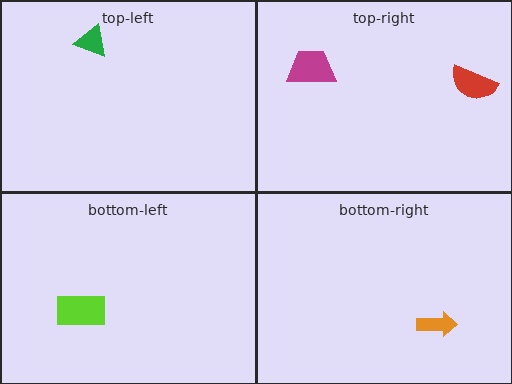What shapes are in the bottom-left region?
The lime rectangle.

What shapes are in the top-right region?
The red semicircle, the magenta trapezoid.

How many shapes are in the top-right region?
2.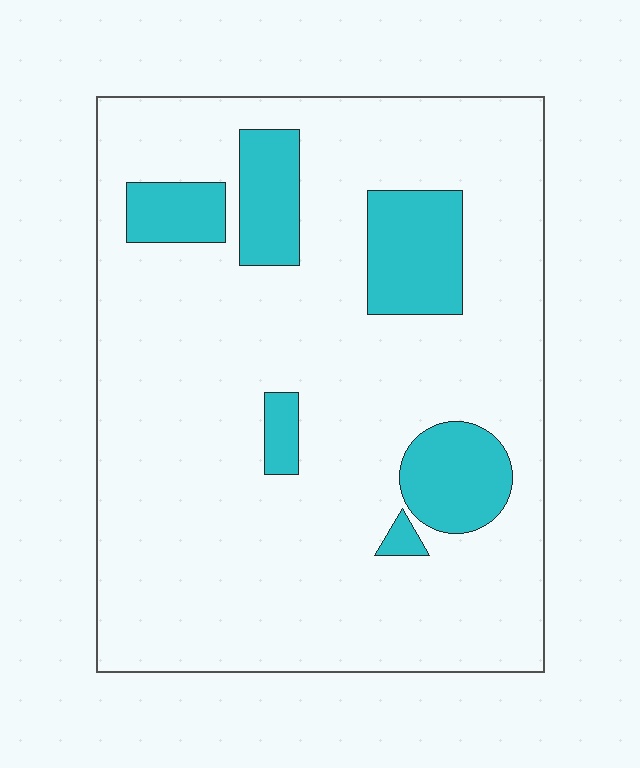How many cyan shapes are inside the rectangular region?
6.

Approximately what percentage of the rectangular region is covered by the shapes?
Approximately 15%.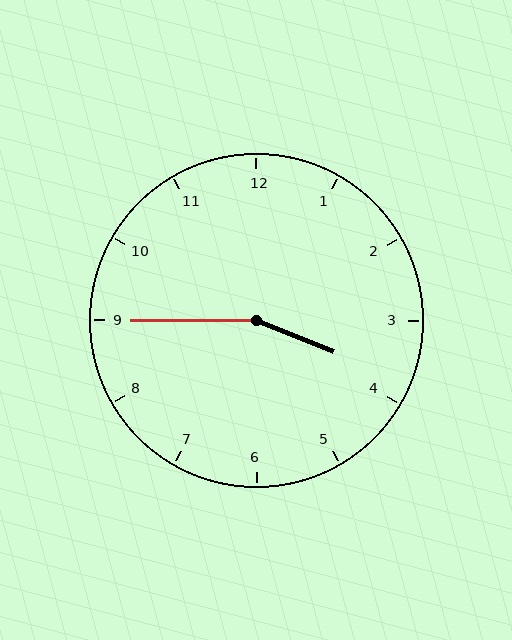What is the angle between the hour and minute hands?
Approximately 158 degrees.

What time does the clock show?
3:45.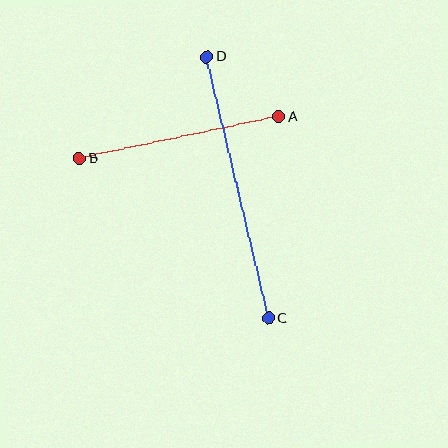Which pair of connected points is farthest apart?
Points C and D are farthest apart.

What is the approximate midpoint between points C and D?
The midpoint is at approximately (238, 187) pixels.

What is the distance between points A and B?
The distance is approximately 204 pixels.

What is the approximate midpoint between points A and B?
The midpoint is at approximately (179, 138) pixels.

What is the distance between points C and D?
The distance is approximately 269 pixels.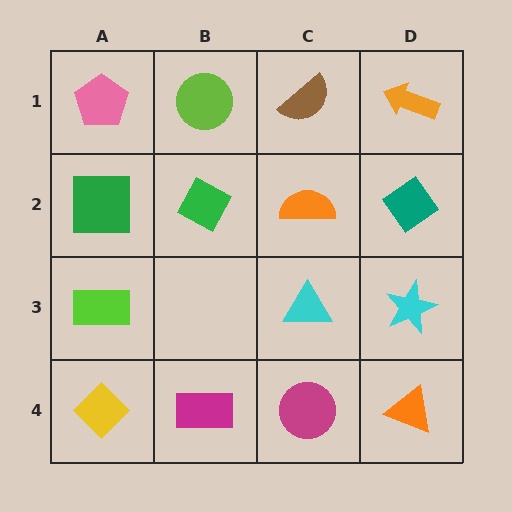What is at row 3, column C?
A cyan triangle.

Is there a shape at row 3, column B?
No, that cell is empty.